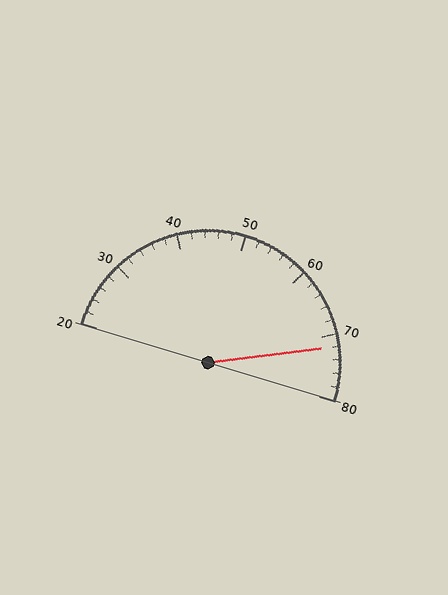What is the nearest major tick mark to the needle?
The nearest major tick mark is 70.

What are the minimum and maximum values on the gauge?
The gauge ranges from 20 to 80.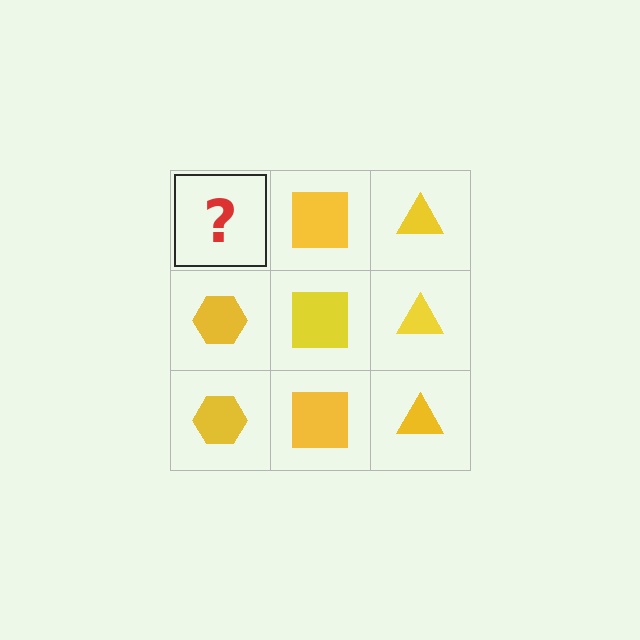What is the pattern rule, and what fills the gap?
The rule is that each column has a consistent shape. The gap should be filled with a yellow hexagon.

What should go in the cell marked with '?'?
The missing cell should contain a yellow hexagon.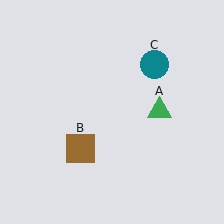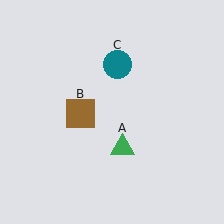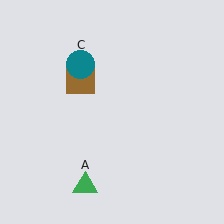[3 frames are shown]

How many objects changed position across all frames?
3 objects changed position: green triangle (object A), brown square (object B), teal circle (object C).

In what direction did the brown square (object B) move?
The brown square (object B) moved up.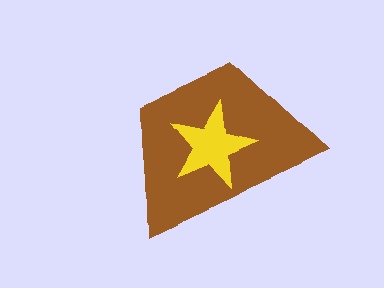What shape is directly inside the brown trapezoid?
The yellow star.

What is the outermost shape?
The brown trapezoid.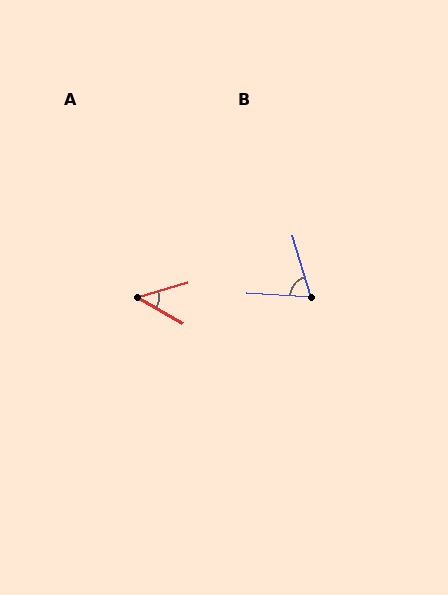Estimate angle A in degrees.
Approximately 47 degrees.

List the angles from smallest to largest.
A (47°), B (70°).